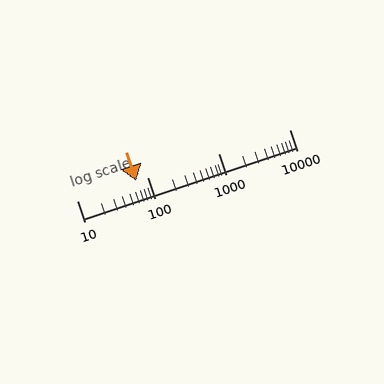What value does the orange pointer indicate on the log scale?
The pointer indicates approximately 68.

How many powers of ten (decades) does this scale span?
The scale spans 3 decades, from 10 to 10000.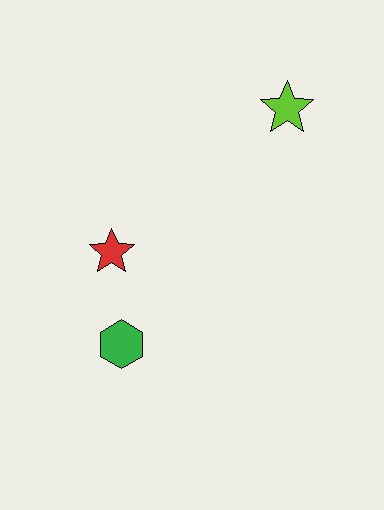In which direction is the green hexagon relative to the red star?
The green hexagon is below the red star.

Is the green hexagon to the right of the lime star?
No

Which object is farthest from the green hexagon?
The lime star is farthest from the green hexagon.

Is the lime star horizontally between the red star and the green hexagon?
No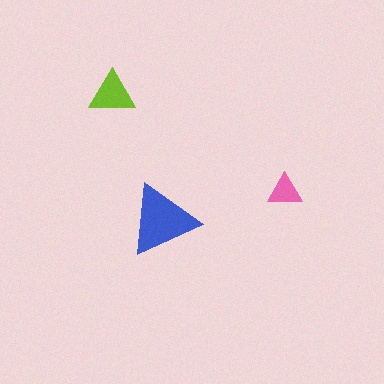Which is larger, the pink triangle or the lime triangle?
The lime one.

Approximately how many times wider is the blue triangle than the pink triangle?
About 2 times wider.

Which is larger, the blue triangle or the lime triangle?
The blue one.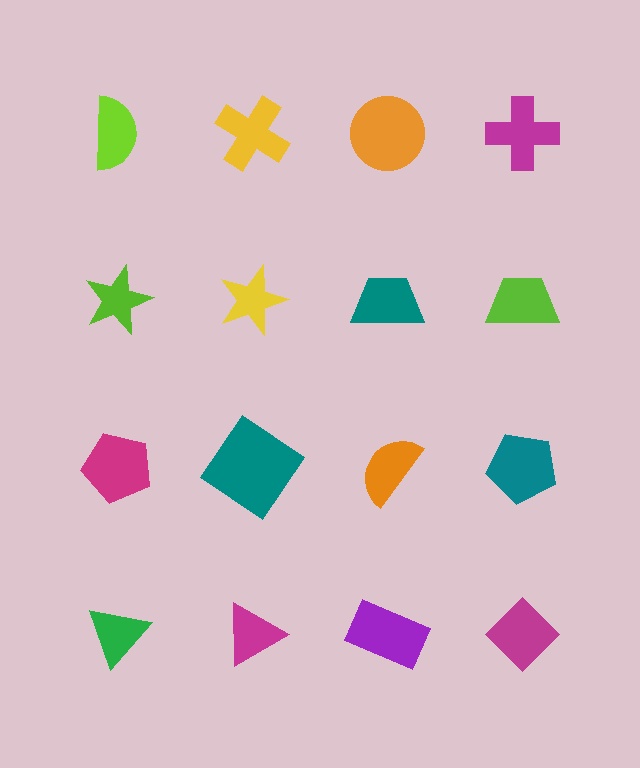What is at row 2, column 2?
A yellow star.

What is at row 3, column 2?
A teal diamond.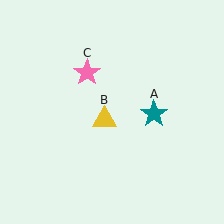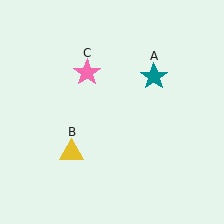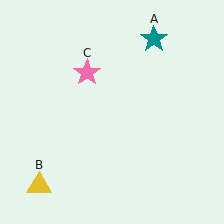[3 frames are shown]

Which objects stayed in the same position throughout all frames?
Pink star (object C) remained stationary.